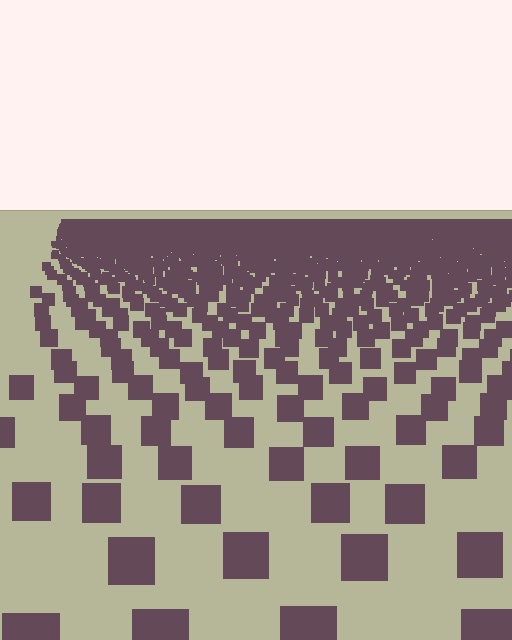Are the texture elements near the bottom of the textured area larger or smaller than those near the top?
Larger. Near the bottom, elements are closer to the viewer and appear at a bigger on-screen size.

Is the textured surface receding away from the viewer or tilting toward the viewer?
The surface is receding away from the viewer. Texture elements get smaller and denser toward the top.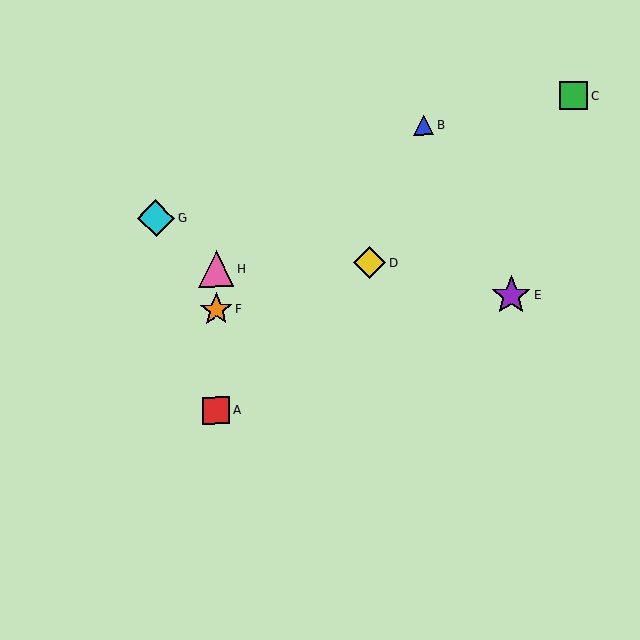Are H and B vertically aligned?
No, H is at x≈216 and B is at x≈424.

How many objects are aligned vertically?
3 objects (A, F, H) are aligned vertically.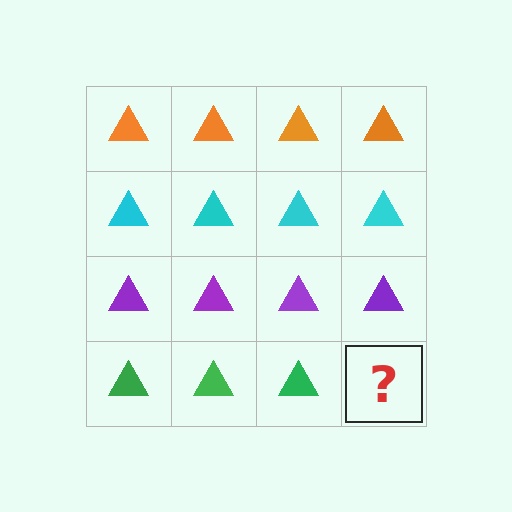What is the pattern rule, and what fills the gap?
The rule is that each row has a consistent color. The gap should be filled with a green triangle.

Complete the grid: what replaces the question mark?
The question mark should be replaced with a green triangle.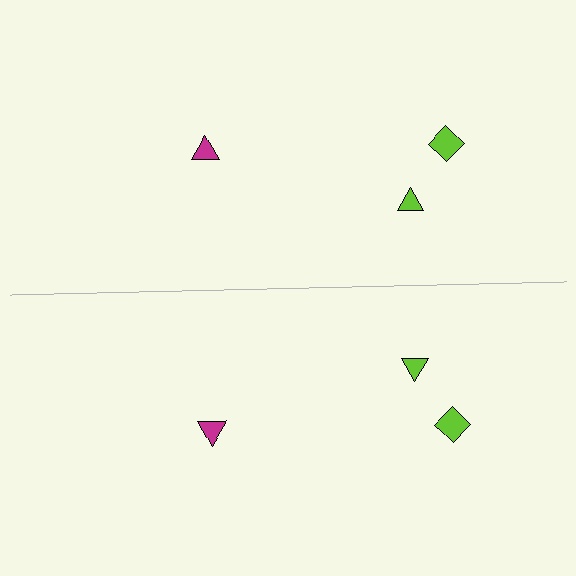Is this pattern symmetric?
Yes, this pattern has bilateral (reflection) symmetry.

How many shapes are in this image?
There are 6 shapes in this image.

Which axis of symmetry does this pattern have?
The pattern has a horizontal axis of symmetry running through the center of the image.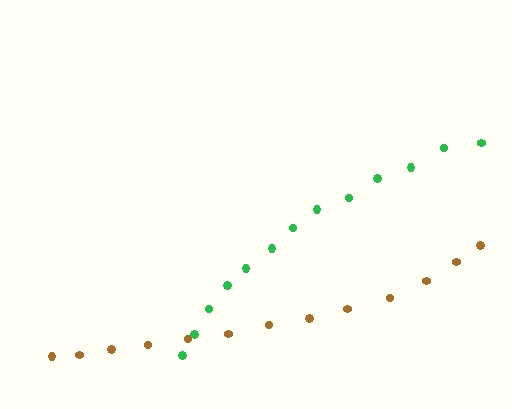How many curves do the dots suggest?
There are 2 distinct paths.